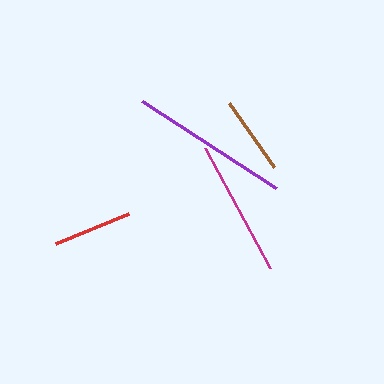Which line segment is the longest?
The purple line is the longest at approximately 160 pixels.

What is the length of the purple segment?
The purple segment is approximately 160 pixels long.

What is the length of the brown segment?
The brown segment is approximately 78 pixels long.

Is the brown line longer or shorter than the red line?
The red line is longer than the brown line.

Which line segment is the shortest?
The brown line is the shortest at approximately 78 pixels.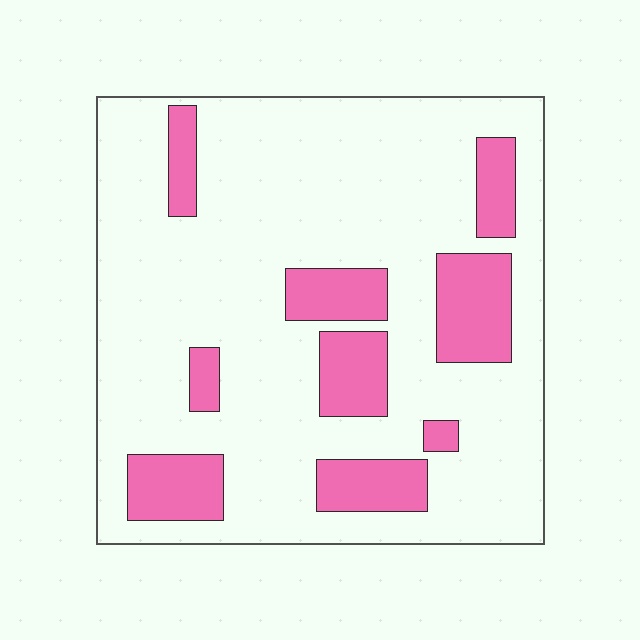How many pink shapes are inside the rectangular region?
9.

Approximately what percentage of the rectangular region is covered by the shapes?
Approximately 20%.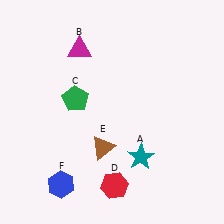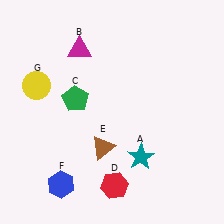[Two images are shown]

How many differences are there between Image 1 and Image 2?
There is 1 difference between the two images.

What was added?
A yellow circle (G) was added in Image 2.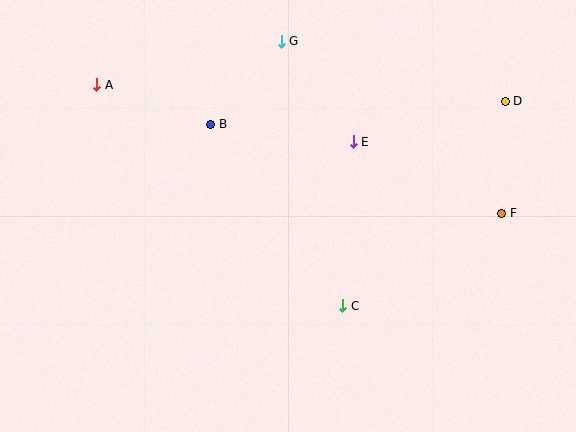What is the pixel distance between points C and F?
The distance between C and F is 184 pixels.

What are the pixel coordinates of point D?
Point D is at (505, 101).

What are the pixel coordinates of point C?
Point C is at (343, 306).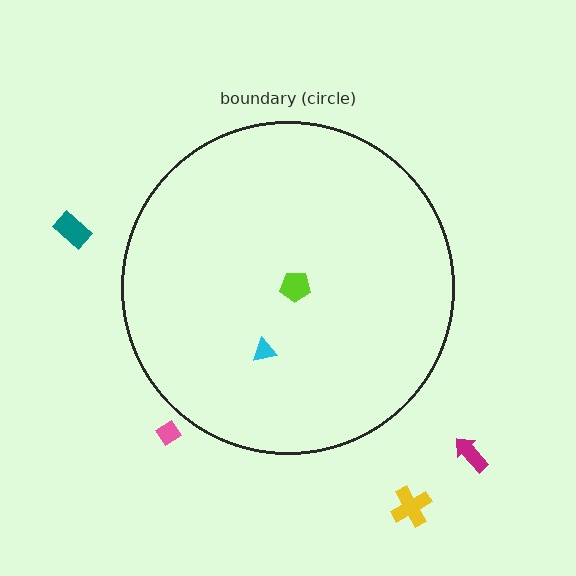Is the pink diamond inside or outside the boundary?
Outside.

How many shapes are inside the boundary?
2 inside, 4 outside.